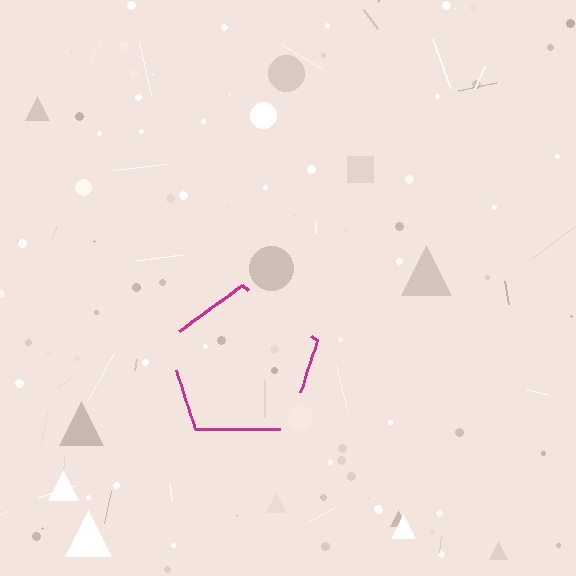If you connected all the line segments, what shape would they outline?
They would outline a pentagon.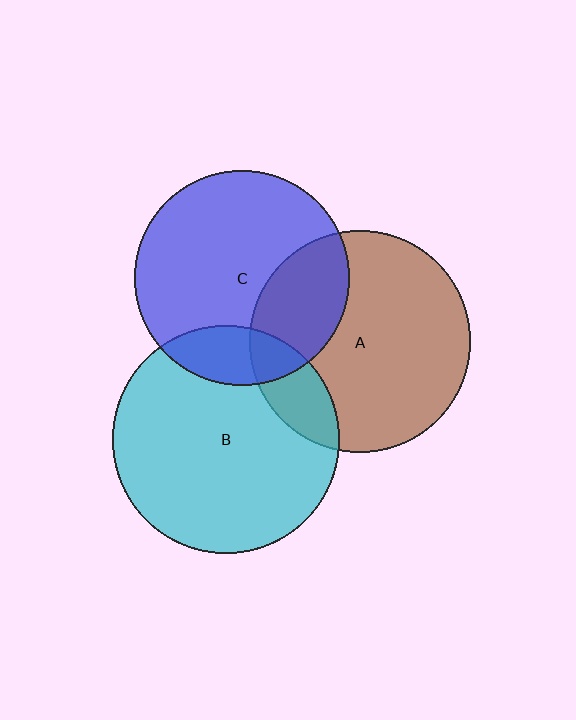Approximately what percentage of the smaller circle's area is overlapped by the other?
Approximately 15%.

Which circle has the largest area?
Circle B (cyan).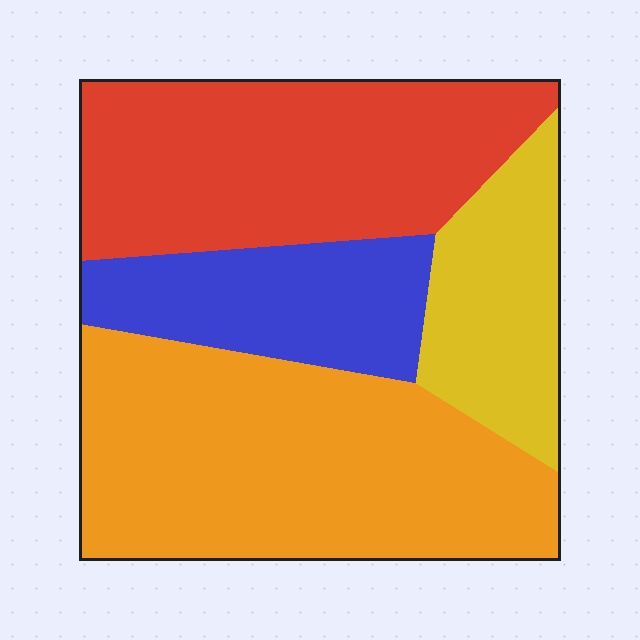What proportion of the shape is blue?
Blue covers around 15% of the shape.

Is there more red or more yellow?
Red.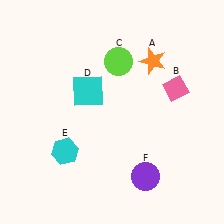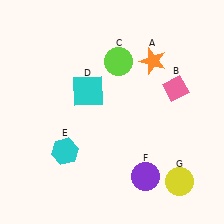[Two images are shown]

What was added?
A yellow circle (G) was added in Image 2.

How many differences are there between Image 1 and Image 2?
There is 1 difference between the two images.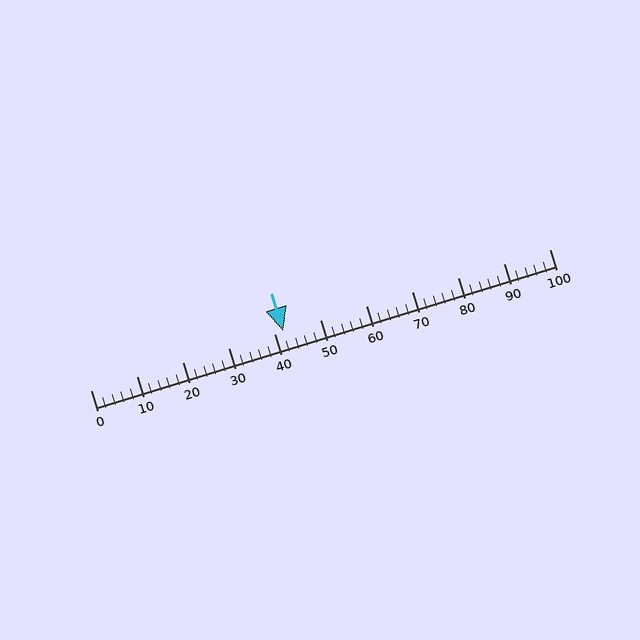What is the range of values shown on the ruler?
The ruler shows values from 0 to 100.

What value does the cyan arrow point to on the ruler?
The cyan arrow points to approximately 42.